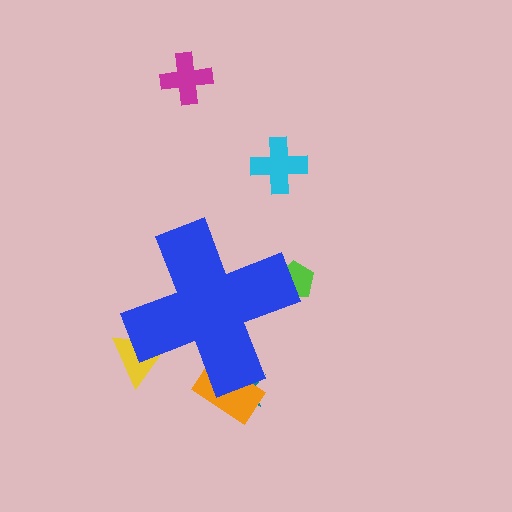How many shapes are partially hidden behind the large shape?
4 shapes are partially hidden.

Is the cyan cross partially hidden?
No, the cyan cross is fully visible.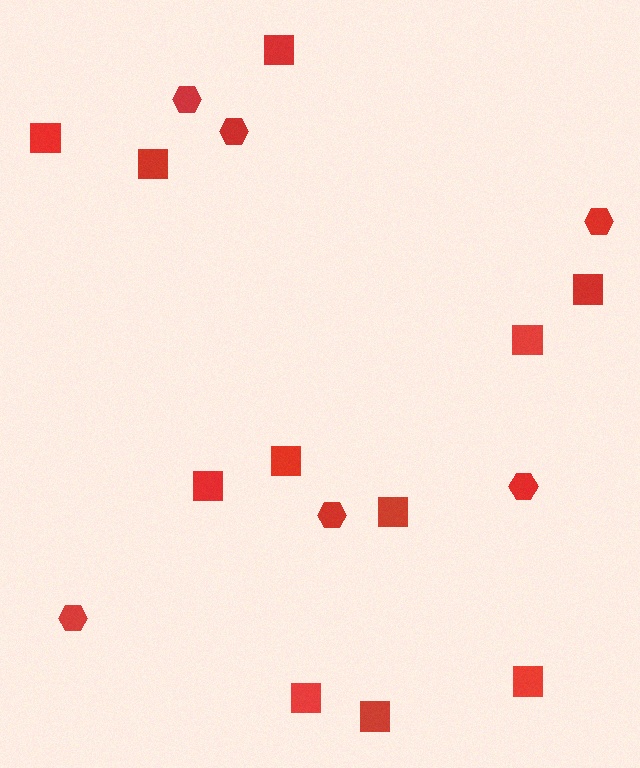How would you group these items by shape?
There are 2 groups: one group of hexagons (6) and one group of squares (11).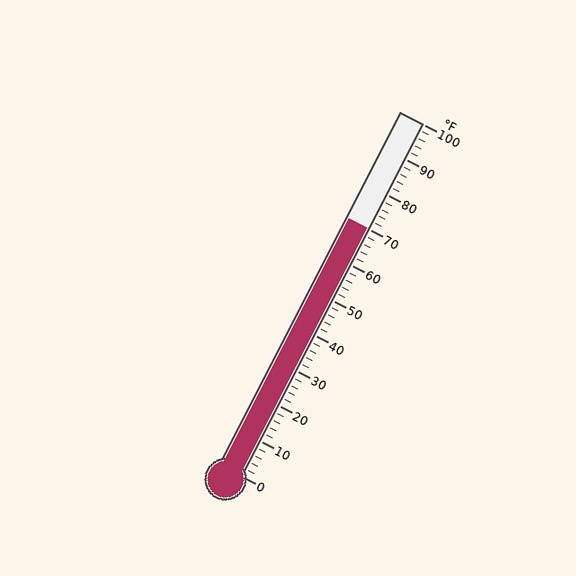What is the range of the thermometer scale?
The thermometer scale ranges from 0°F to 100°F.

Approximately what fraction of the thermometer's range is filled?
The thermometer is filled to approximately 70% of its range.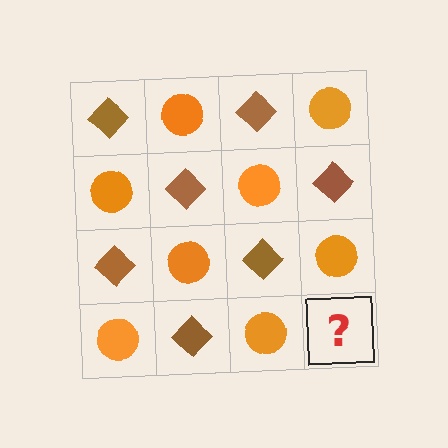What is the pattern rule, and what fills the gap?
The rule is that it alternates brown diamond and orange circle in a checkerboard pattern. The gap should be filled with a brown diamond.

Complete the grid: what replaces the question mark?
The question mark should be replaced with a brown diamond.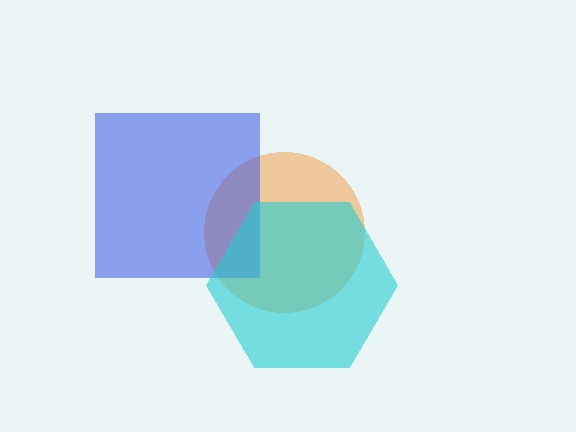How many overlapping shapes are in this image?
There are 3 overlapping shapes in the image.